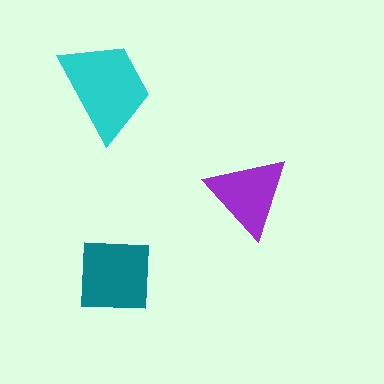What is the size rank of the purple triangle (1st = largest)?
3rd.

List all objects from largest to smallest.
The cyan trapezoid, the teal square, the purple triangle.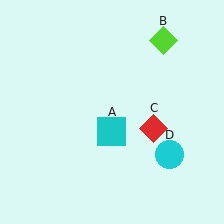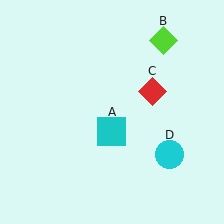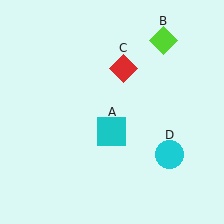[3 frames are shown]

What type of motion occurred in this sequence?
The red diamond (object C) rotated counterclockwise around the center of the scene.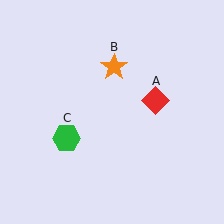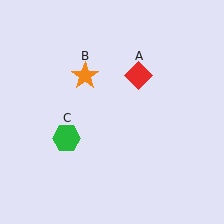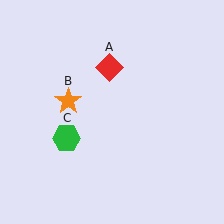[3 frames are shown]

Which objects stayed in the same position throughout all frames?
Green hexagon (object C) remained stationary.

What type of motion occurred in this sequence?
The red diamond (object A), orange star (object B) rotated counterclockwise around the center of the scene.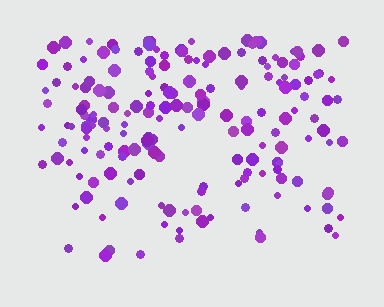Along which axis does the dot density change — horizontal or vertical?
Vertical.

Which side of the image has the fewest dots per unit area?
The bottom.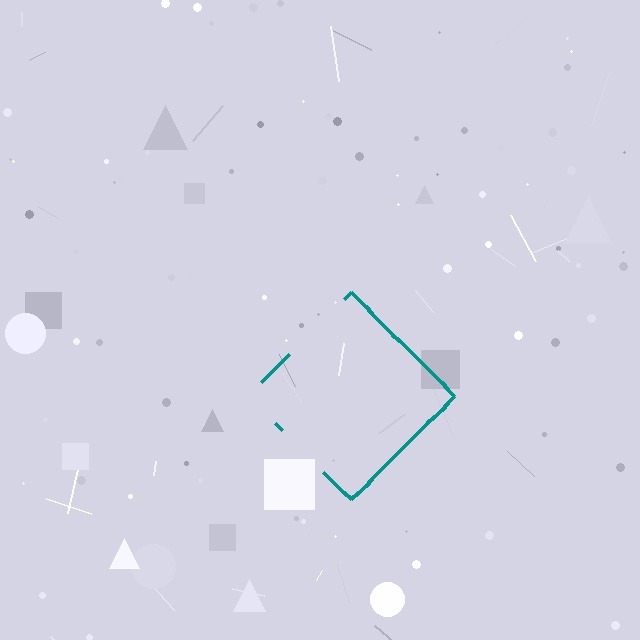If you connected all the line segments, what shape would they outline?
They would outline a diamond.